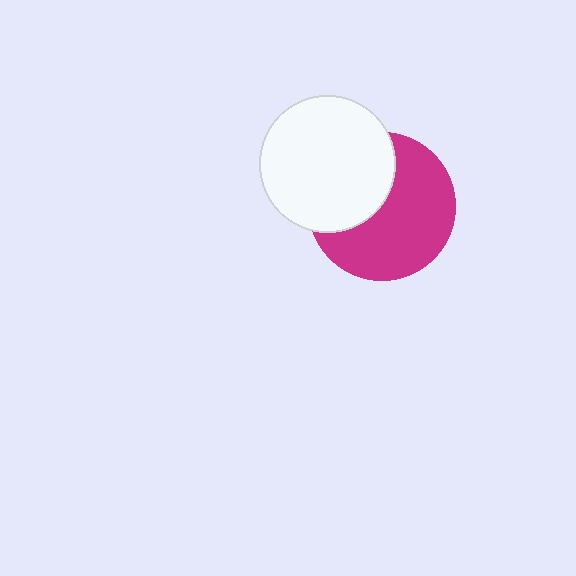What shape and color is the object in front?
The object in front is a white circle.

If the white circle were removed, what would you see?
You would see the complete magenta circle.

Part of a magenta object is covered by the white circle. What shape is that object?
It is a circle.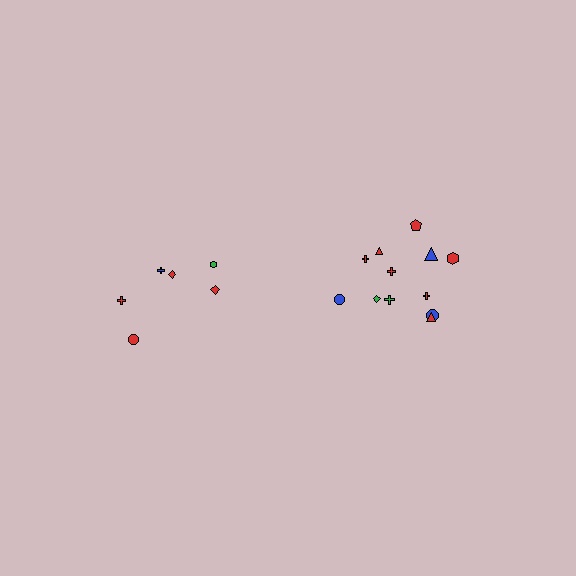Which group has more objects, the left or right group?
The right group.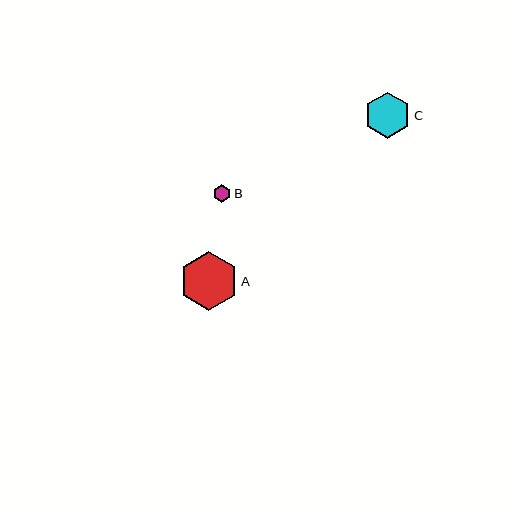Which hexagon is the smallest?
Hexagon B is the smallest with a size of approximately 18 pixels.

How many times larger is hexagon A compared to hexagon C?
Hexagon A is approximately 1.3 times the size of hexagon C.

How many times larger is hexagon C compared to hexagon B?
Hexagon C is approximately 2.6 times the size of hexagon B.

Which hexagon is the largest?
Hexagon A is the largest with a size of approximately 59 pixels.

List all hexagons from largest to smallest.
From largest to smallest: A, C, B.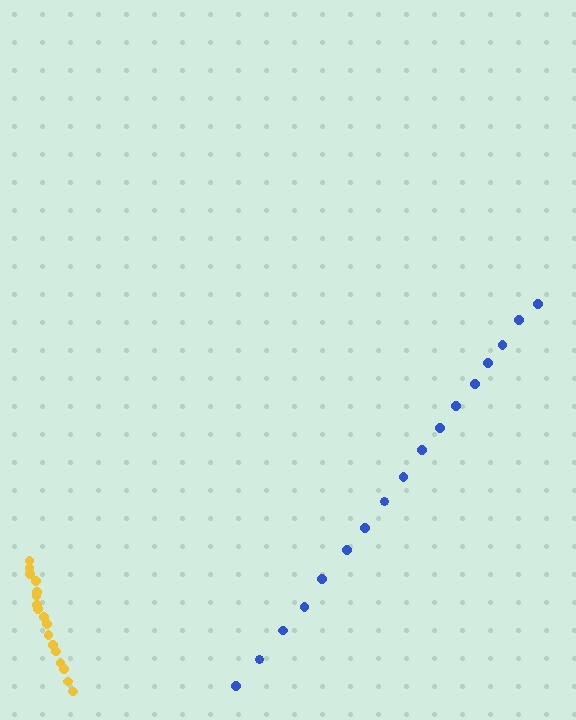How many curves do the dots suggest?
There are 2 distinct paths.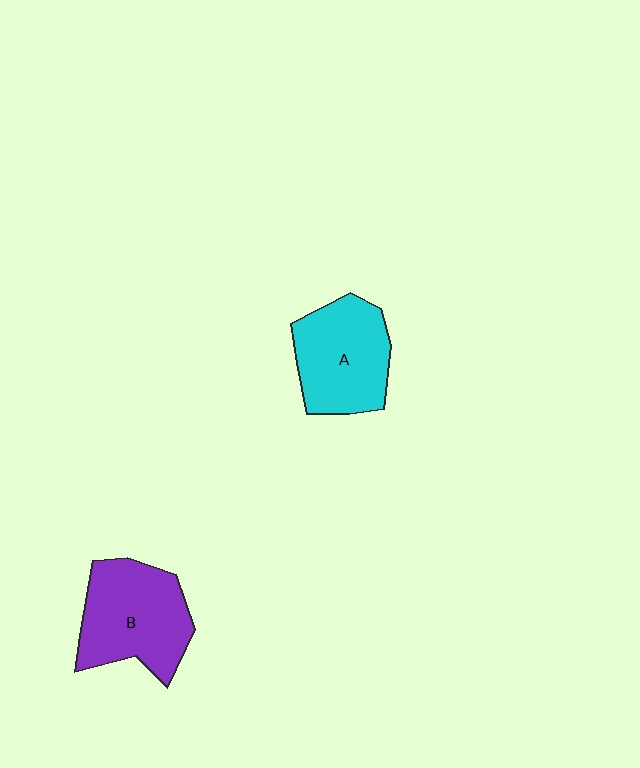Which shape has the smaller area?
Shape A (cyan).